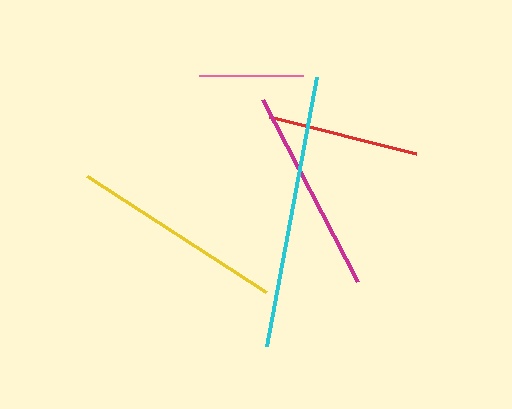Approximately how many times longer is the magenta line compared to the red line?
The magenta line is approximately 1.4 times the length of the red line.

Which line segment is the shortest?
The pink line is the shortest at approximately 104 pixels.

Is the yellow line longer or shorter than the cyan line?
The cyan line is longer than the yellow line.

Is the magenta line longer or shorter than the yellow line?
The yellow line is longer than the magenta line.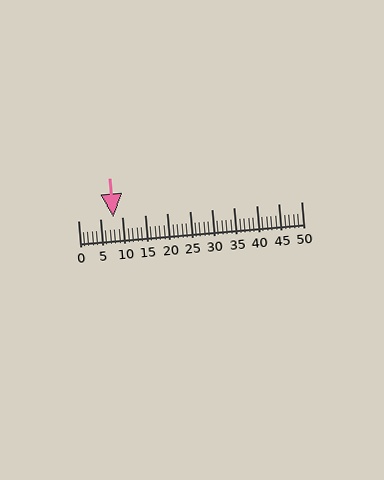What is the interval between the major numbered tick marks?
The major tick marks are spaced 5 units apart.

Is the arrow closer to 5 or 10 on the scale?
The arrow is closer to 10.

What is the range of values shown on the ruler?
The ruler shows values from 0 to 50.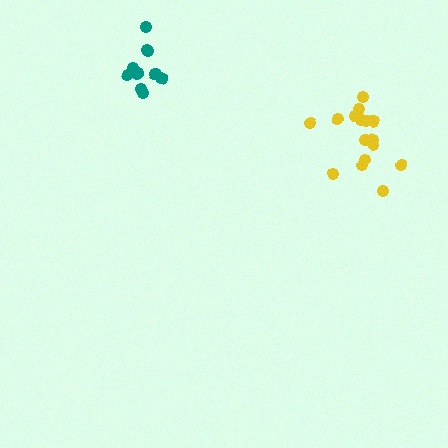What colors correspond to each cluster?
The clusters are colored: teal, yellow.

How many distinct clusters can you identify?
There are 2 distinct clusters.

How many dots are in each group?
Group 1: 10 dots, Group 2: 16 dots (26 total).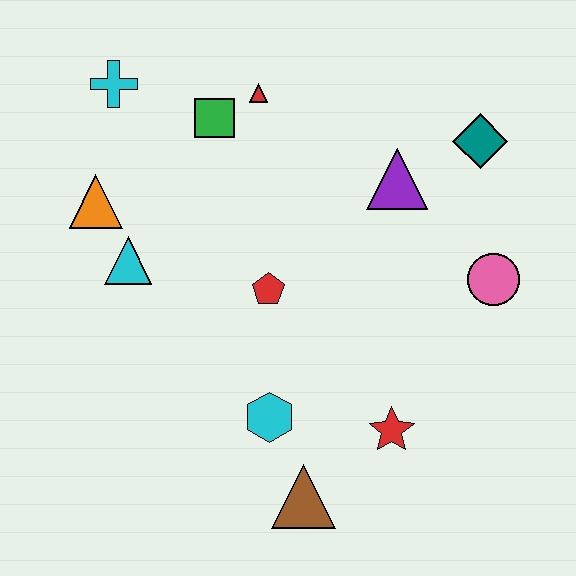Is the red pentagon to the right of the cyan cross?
Yes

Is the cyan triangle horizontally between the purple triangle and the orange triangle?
Yes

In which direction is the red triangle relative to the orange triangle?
The red triangle is to the right of the orange triangle.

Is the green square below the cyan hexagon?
No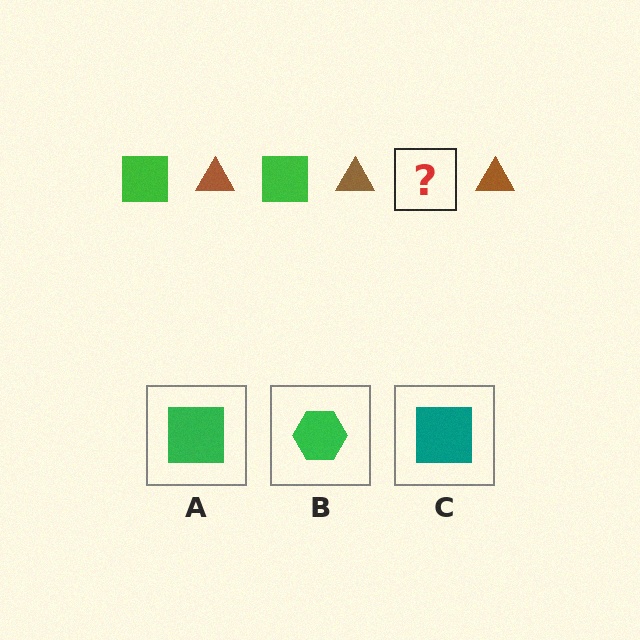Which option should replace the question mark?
Option A.